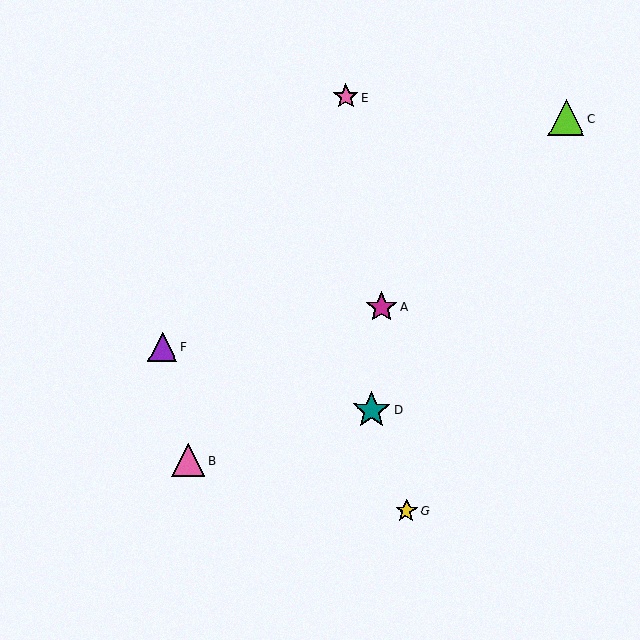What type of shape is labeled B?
Shape B is a pink triangle.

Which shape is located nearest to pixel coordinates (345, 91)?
The pink star (labeled E) at (346, 97) is nearest to that location.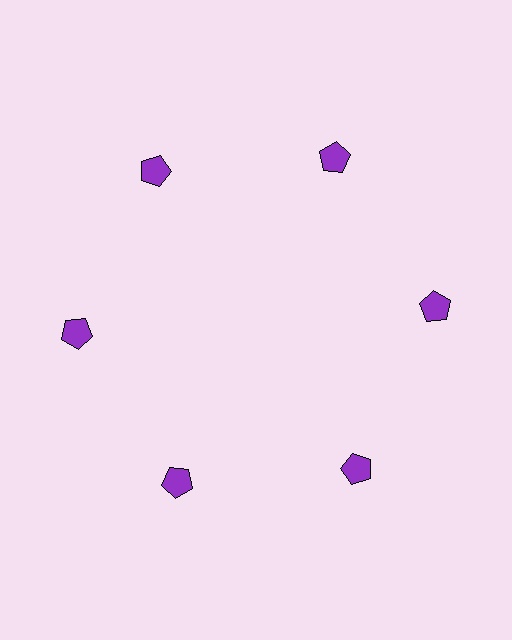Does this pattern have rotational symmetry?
Yes, this pattern has 6-fold rotational symmetry. It looks the same after rotating 60 degrees around the center.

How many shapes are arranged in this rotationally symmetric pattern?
There are 6 shapes, arranged in 6 groups of 1.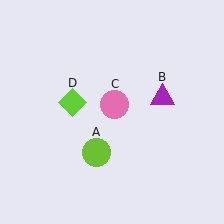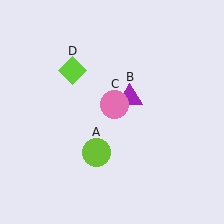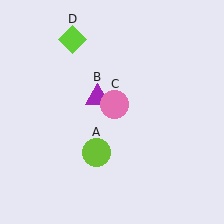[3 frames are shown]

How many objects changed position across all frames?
2 objects changed position: purple triangle (object B), lime diamond (object D).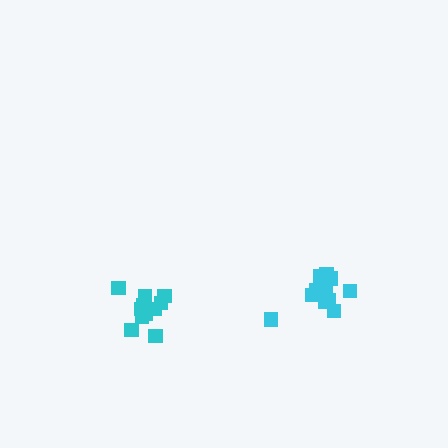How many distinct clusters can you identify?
There are 2 distinct clusters.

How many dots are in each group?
Group 1: 11 dots, Group 2: 12 dots (23 total).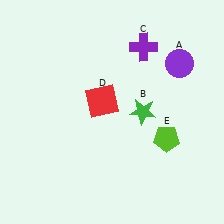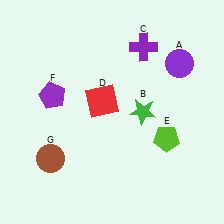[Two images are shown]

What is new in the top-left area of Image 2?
A purple pentagon (F) was added in the top-left area of Image 2.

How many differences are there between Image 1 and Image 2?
There are 2 differences between the two images.